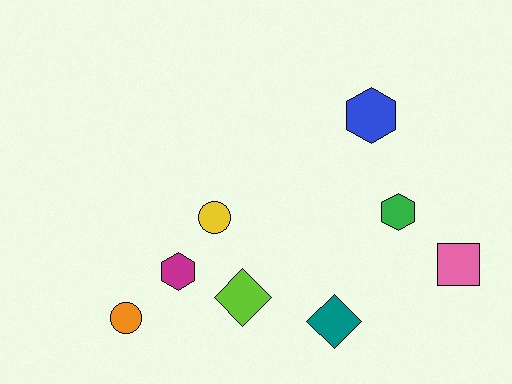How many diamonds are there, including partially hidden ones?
There are 2 diamonds.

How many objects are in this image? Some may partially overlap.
There are 8 objects.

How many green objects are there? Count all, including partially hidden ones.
There is 1 green object.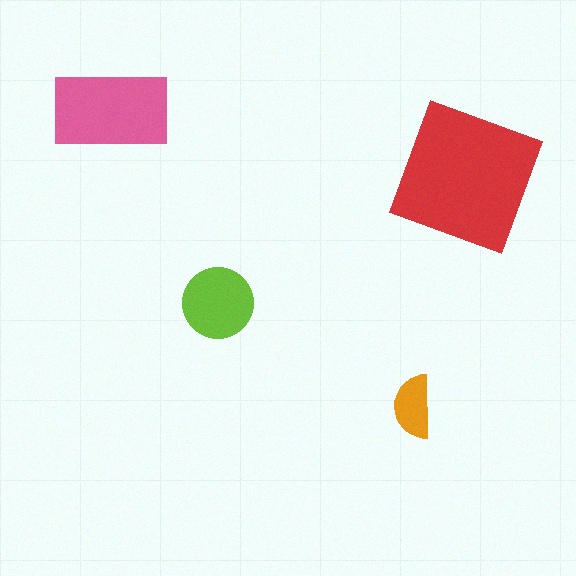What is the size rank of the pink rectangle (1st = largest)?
2nd.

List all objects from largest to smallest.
The red square, the pink rectangle, the lime circle, the orange semicircle.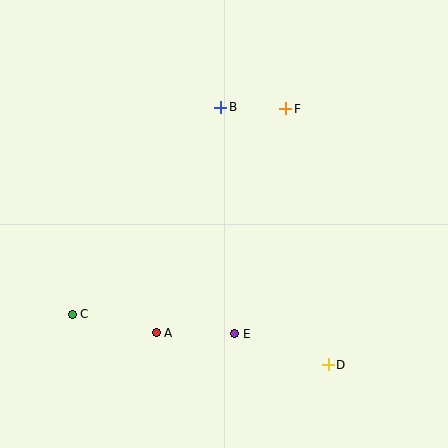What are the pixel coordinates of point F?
Point F is at (286, 109).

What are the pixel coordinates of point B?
Point B is at (221, 107).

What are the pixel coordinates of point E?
Point E is at (235, 334).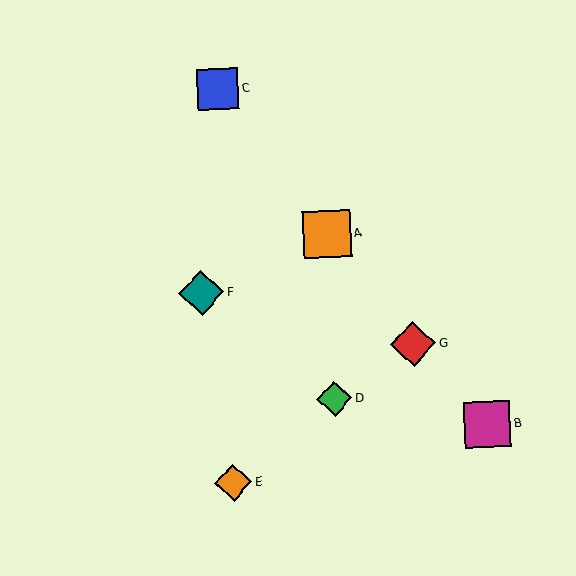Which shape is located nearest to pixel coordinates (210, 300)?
The teal diamond (labeled F) at (201, 293) is nearest to that location.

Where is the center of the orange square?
The center of the orange square is at (327, 234).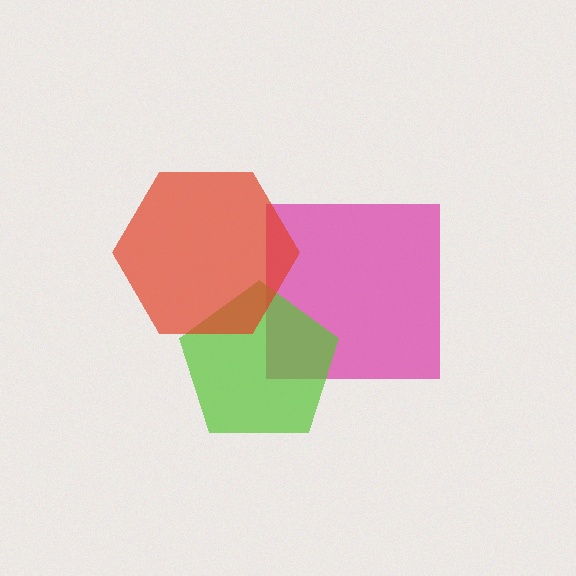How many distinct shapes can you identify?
There are 3 distinct shapes: a magenta square, a lime pentagon, a red hexagon.